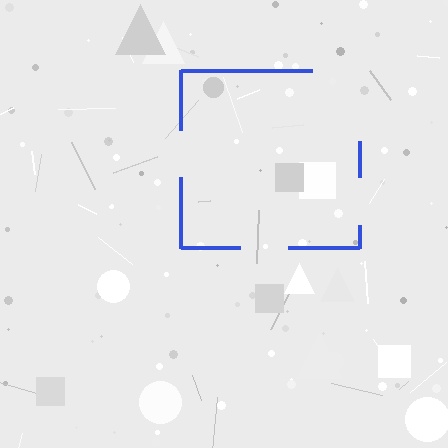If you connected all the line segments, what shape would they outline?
They would outline a square.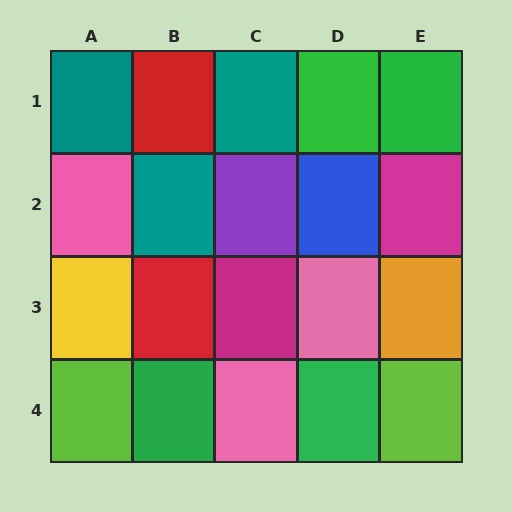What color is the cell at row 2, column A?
Pink.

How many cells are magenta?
2 cells are magenta.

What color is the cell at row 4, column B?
Green.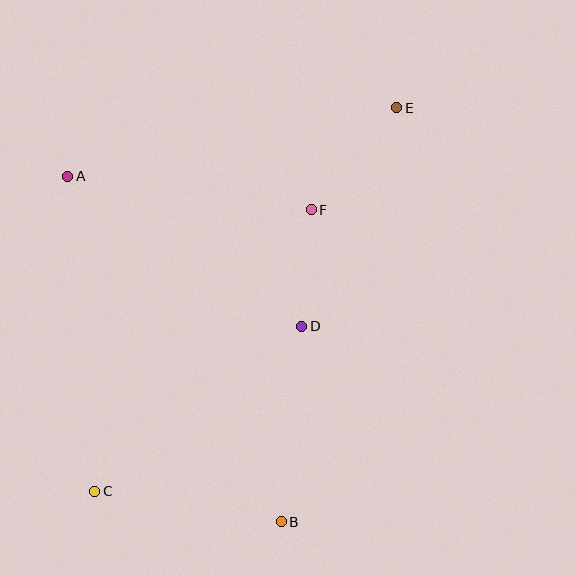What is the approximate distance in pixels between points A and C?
The distance between A and C is approximately 316 pixels.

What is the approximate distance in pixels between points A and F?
The distance between A and F is approximately 245 pixels.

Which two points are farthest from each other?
Points C and E are farthest from each other.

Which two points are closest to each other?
Points D and F are closest to each other.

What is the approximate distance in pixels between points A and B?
The distance between A and B is approximately 406 pixels.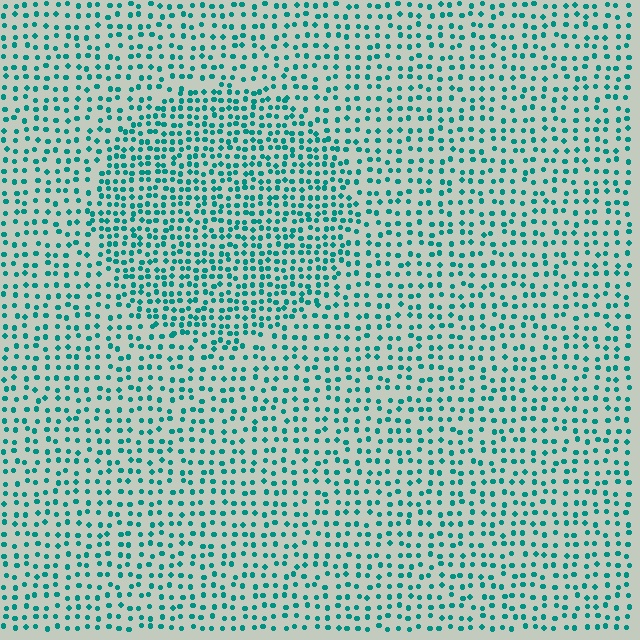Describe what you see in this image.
The image contains small teal elements arranged at two different densities. A circle-shaped region is visible where the elements are more densely packed than the surrounding area.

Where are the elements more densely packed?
The elements are more densely packed inside the circle boundary.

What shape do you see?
I see a circle.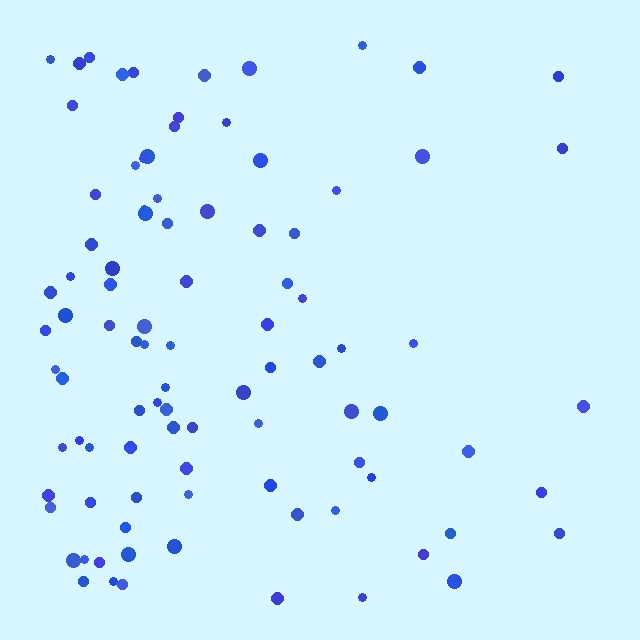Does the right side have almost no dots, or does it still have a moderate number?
Still a moderate number, just noticeably fewer than the left.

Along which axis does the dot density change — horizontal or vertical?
Horizontal.